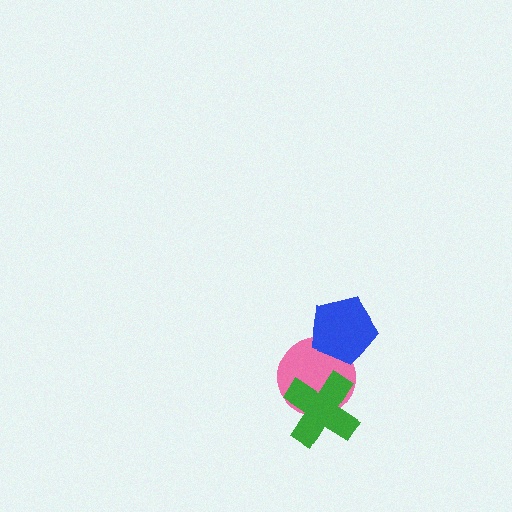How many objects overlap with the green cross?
1 object overlaps with the green cross.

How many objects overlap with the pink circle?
2 objects overlap with the pink circle.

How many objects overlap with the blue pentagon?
1 object overlaps with the blue pentagon.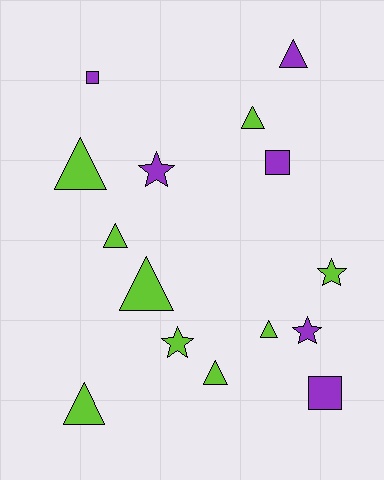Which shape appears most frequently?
Triangle, with 8 objects.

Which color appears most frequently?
Lime, with 9 objects.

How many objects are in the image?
There are 15 objects.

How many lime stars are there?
There are 2 lime stars.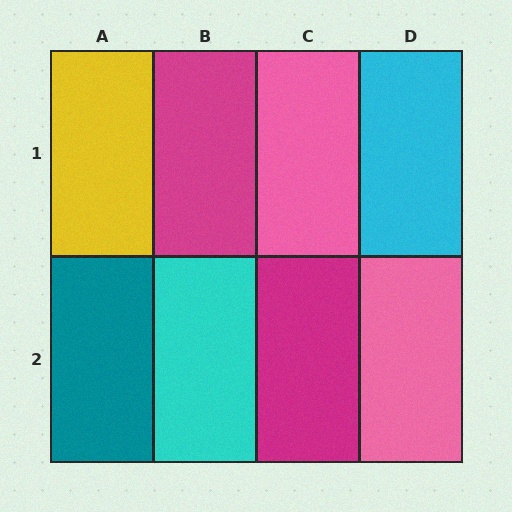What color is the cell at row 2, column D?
Pink.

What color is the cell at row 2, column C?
Magenta.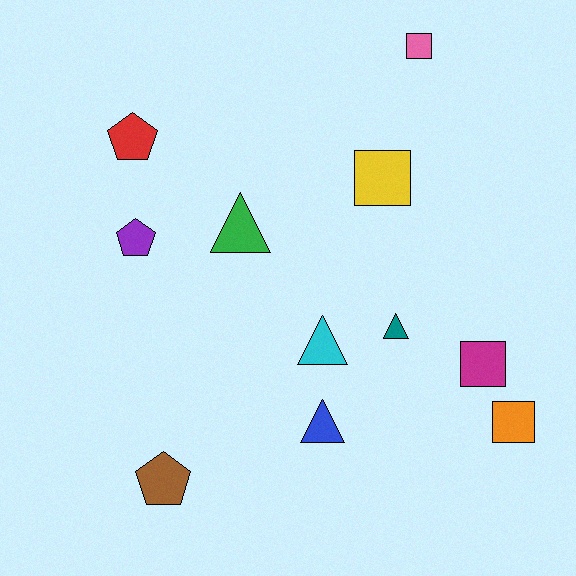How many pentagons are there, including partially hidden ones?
There are 3 pentagons.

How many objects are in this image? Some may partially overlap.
There are 11 objects.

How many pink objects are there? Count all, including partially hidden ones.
There is 1 pink object.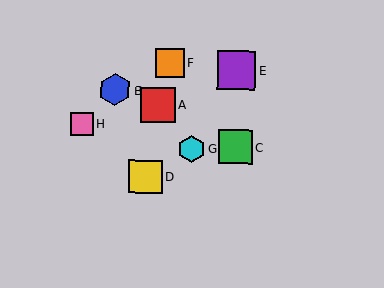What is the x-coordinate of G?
Object G is at x≈192.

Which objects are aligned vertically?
Objects C, E are aligned vertically.